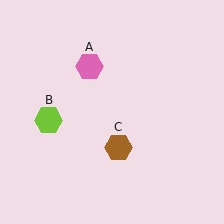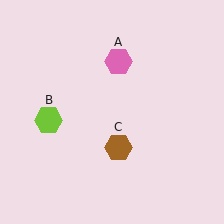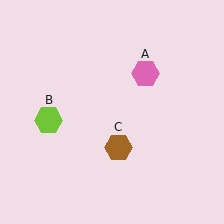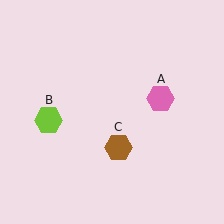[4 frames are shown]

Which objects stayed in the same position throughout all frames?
Lime hexagon (object B) and brown hexagon (object C) remained stationary.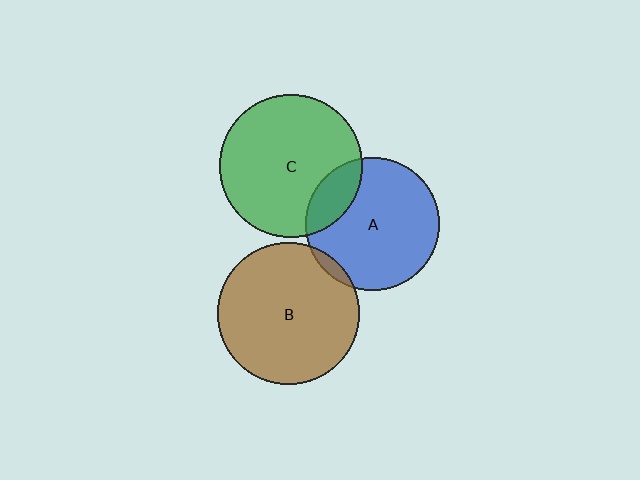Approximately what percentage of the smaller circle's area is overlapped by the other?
Approximately 20%.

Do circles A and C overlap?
Yes.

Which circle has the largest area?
Circle C (green).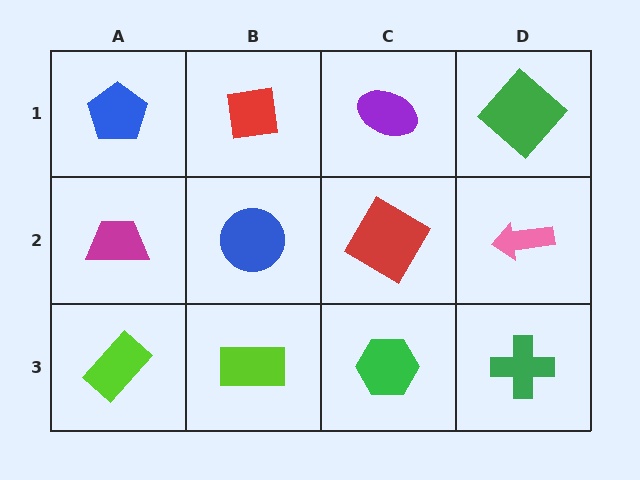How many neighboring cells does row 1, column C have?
3.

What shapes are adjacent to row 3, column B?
A blue circle (row 2, column B), a lime rectangle (row 3, column A), a green hexagon (row 3, column C).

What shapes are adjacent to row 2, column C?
A purple ellipse (row 1, column C), a green hexagon (row 3, column C), a blue circle (row 2, column B), a pink arrow (row 2, column D).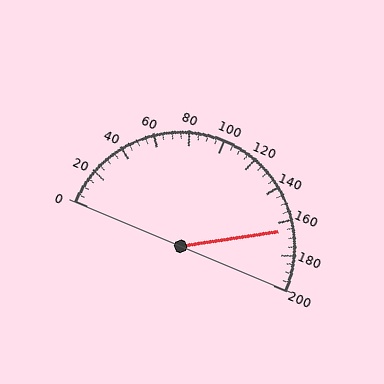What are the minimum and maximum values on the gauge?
The gauge ranges from 0 to 200.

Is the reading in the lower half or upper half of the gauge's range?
The reading is in the upper half of the range (0 to 200).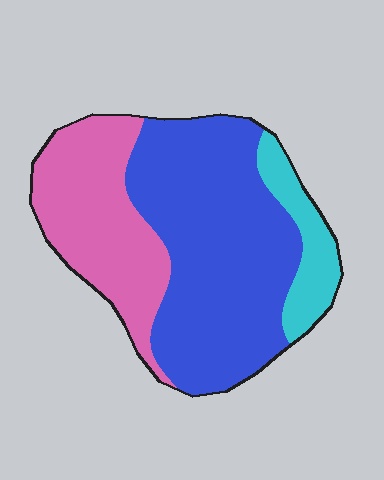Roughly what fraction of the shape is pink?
Pink covers roughly 30% of the shape.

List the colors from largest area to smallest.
From largest to smallest: blue, pink, cyan.